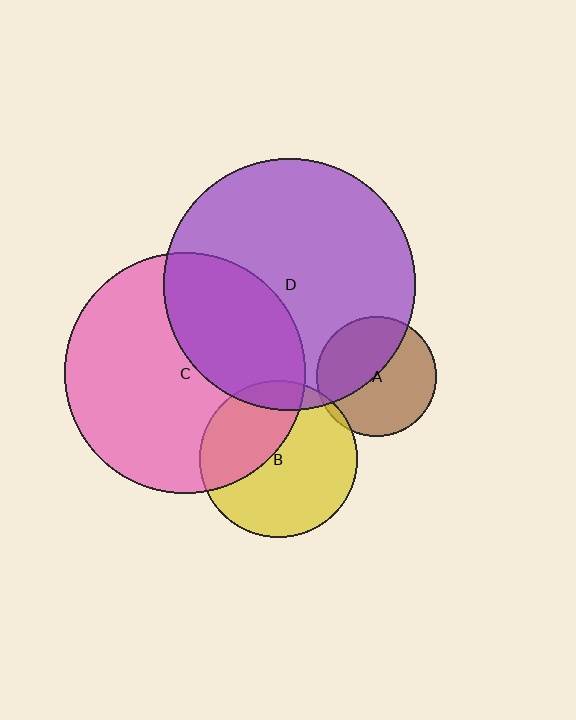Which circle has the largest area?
Circle D (purple).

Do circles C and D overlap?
Yes.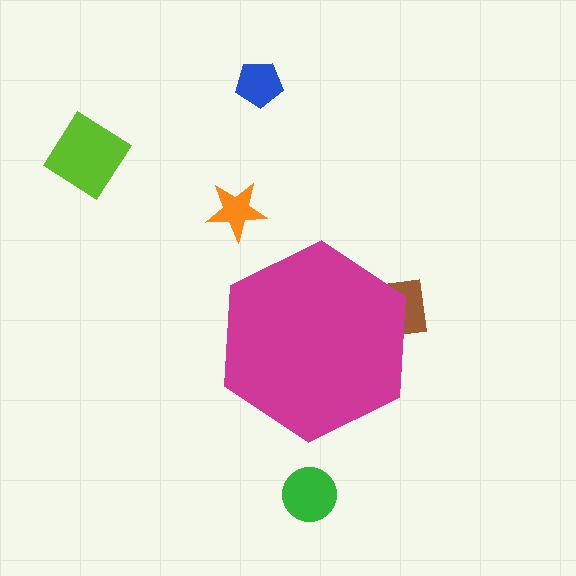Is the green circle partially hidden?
No, the green circle is fully visible.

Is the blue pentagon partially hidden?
No, the blue pentagon is fully visible.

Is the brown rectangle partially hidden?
Yes, the brown rectangle is partially hidden behind the magenta hexagon.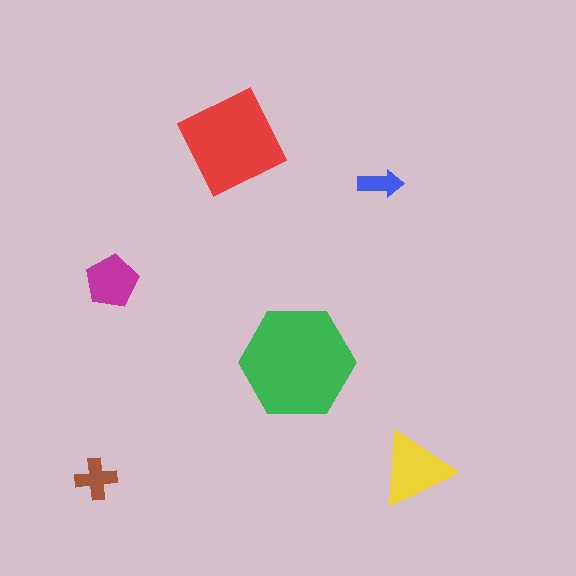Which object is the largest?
The green hexagon.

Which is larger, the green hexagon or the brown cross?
The green hexagon.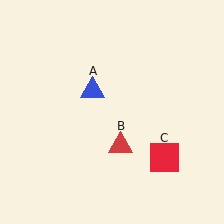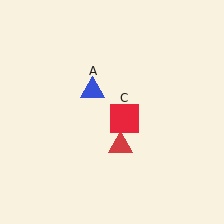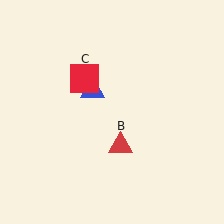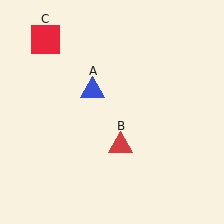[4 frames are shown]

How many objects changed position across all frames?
1 object changed position: red square (object C).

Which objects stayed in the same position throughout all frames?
Blue triangle (object A) and red triangle (object B) remained stationary.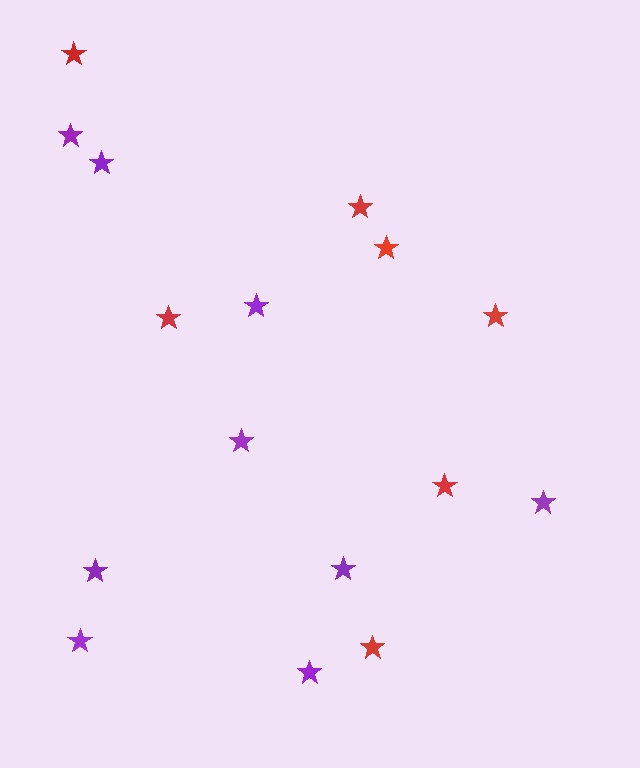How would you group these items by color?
There are 2 groups: one group of red stars (7) and one group of purple stars (9).